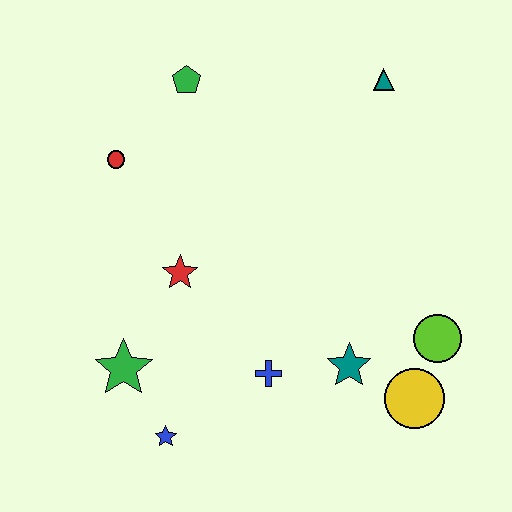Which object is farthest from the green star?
The teal triangle is farthest from the green star.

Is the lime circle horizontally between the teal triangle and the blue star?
No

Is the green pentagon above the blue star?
Yes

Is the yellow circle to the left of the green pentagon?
No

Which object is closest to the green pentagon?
The red circle is closest to the green pentagon.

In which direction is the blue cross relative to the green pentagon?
The blue cross is below the green pentagon.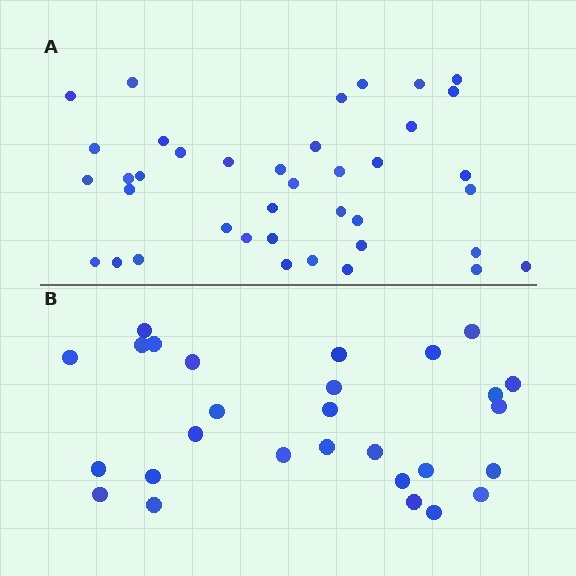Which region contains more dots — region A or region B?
Region A (the top region) has more dots.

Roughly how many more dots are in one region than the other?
Region A has roughly 12 or so more dots than region B.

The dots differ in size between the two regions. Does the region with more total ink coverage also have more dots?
No. Region B has more total ink coverage because its dots are larger, but region A actually contains more individual dots. Total area can be misleading — the number of items is what matters here.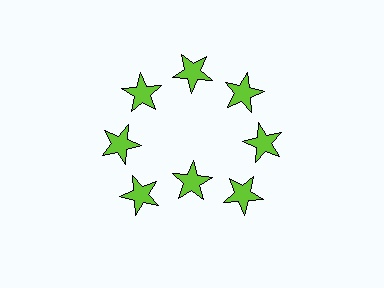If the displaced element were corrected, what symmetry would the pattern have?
It would have 8-fold rotational symmetry — the pattern would map onto itself every 45 degrees.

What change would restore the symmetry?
The symmetry would be restored by moving it outward, back onto the ring so that all 8 stars sit at equal angles and equal distance from the center.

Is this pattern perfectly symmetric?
No. The 8 lime stars are arranged in a ring, but one element near the 6 o'clock position is pulled inward toward the center, breaking the 8-fold rotational symmetry.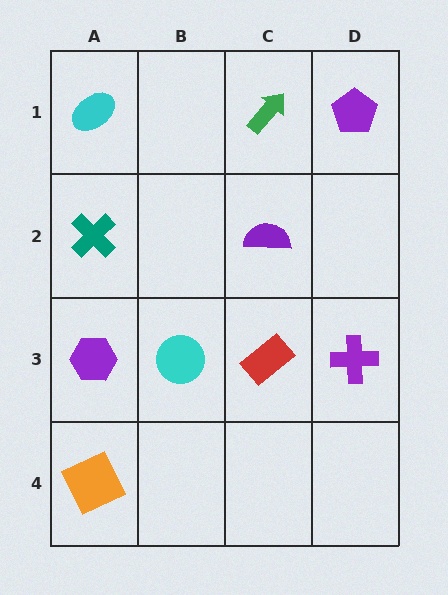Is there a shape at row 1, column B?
No, that cell is empty.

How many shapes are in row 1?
3 shapes.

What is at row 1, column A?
A cyan ellipse.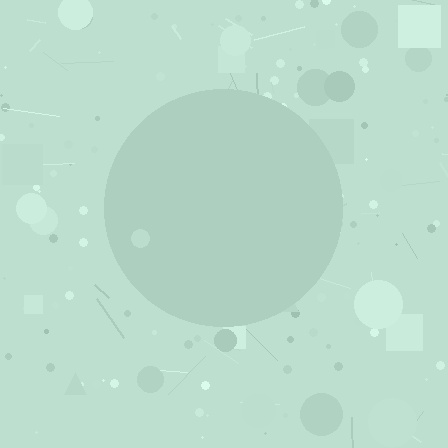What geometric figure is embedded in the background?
A circle is embedded in the background.